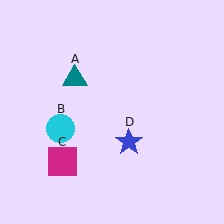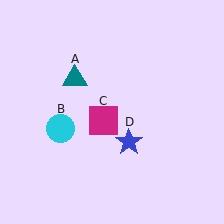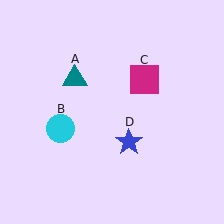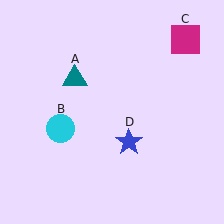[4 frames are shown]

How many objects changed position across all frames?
1 object changed position: magenta square (object C).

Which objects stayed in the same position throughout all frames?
Teal triangle (object A) and cyan circle (object B) and blue star (object D) remained stationary.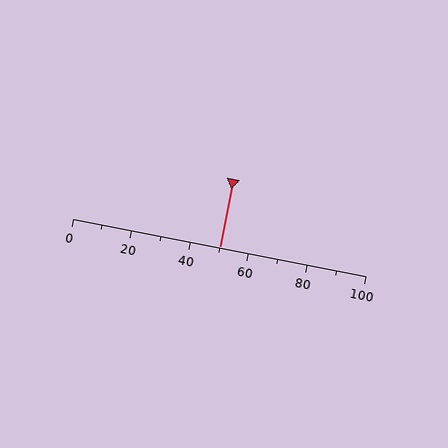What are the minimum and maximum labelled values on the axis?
The axis runs from 0 to 100.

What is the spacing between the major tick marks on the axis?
The major ticks are spaced 20 apart.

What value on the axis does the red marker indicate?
The marker indicates approximately 50.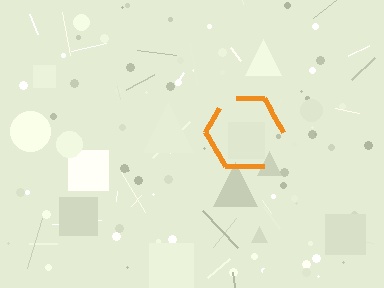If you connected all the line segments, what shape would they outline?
They would outline a hexagon.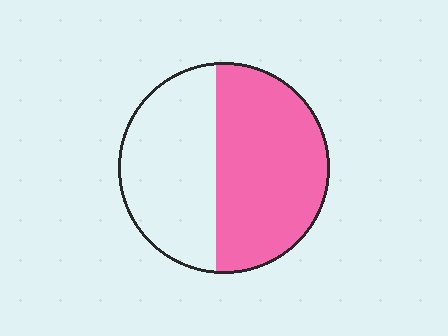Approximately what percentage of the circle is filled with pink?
Approximately 55%.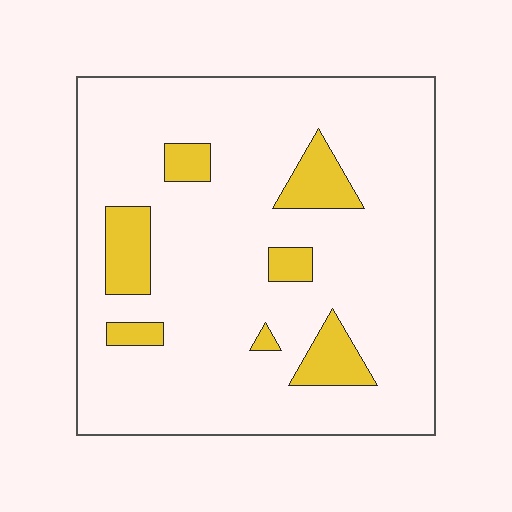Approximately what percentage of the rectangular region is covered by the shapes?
Approximately 15%.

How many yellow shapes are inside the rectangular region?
7.